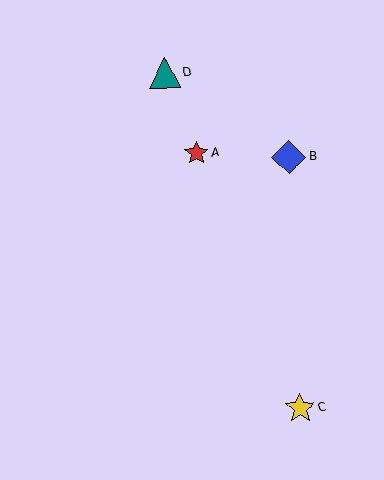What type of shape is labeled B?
Shape B is a blue diamond.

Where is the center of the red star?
The center of the red star is at (196, 153).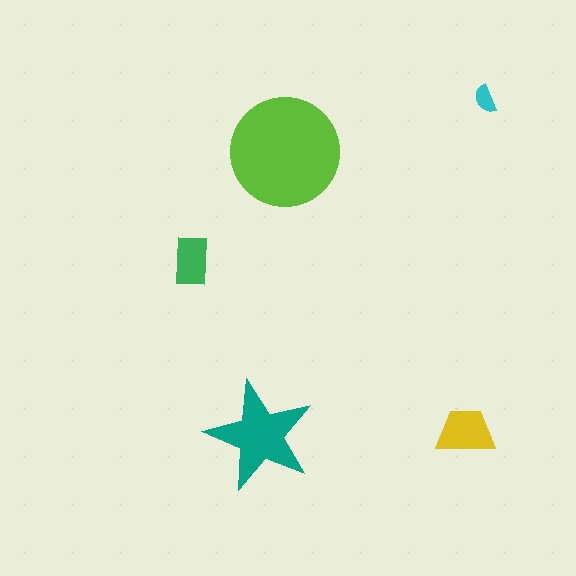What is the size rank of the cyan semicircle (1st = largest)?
5th.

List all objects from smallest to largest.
The cyan semicircle, the green rectangle, the yellow trapezoid, the teal star, the lime circle.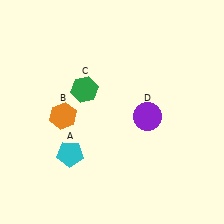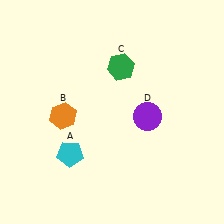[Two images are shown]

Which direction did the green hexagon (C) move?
The green hexagon (C) moved right.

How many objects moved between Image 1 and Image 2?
1 object moved between the two images.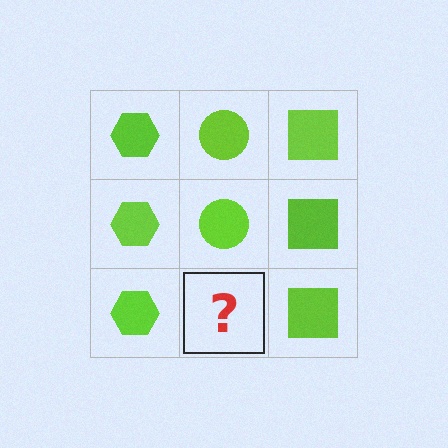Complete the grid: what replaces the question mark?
The question mark should be replaced with a lime circle.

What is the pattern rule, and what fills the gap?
The rule is that each column has a consistent shape. The gap should be filled with a lime circle.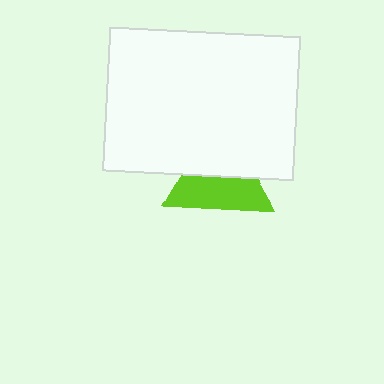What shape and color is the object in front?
The object in front is a white rectangle.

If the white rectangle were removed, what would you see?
You would see the complete lime triangle.